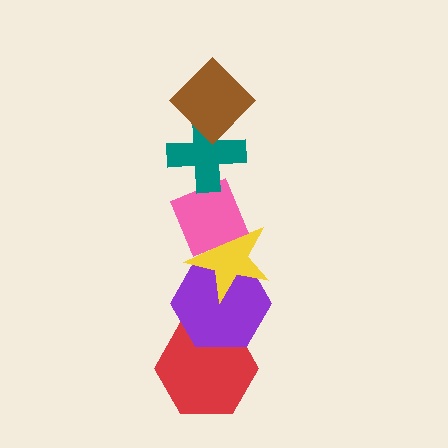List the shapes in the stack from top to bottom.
From top to bottom: the brown diamond, the teal cross, the pink diamond, the yellow star, the purple hexagon, the red hexagon.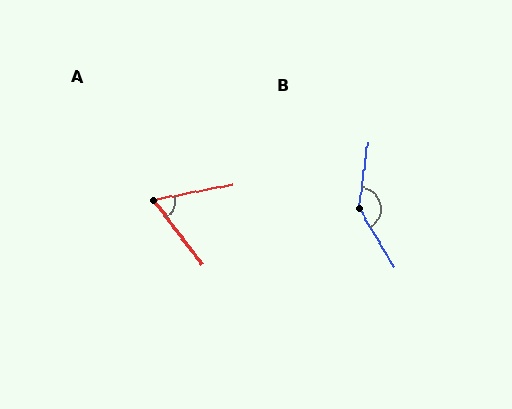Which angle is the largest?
B, at approximately 141 degrees.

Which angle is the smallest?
A, at approximately 64 degrees.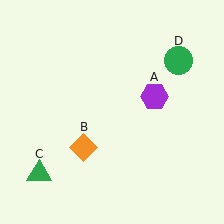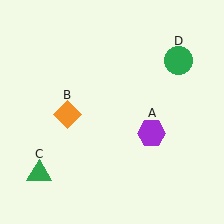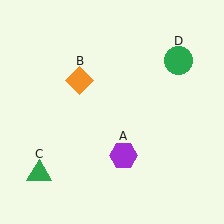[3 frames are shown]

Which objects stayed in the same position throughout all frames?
Green triangle (object C) and green circle (object D) remained stationary.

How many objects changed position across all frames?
2 objects changed position: purple hexagon (object A), orange diamond (object B).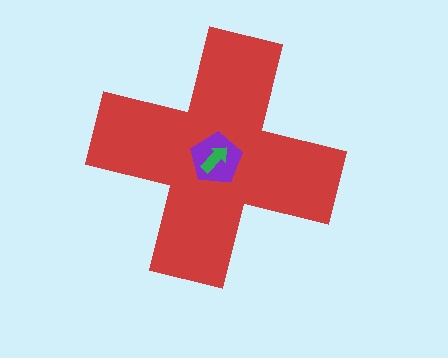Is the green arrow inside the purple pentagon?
Yes.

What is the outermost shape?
The red cross.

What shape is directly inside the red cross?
The purple pentagon.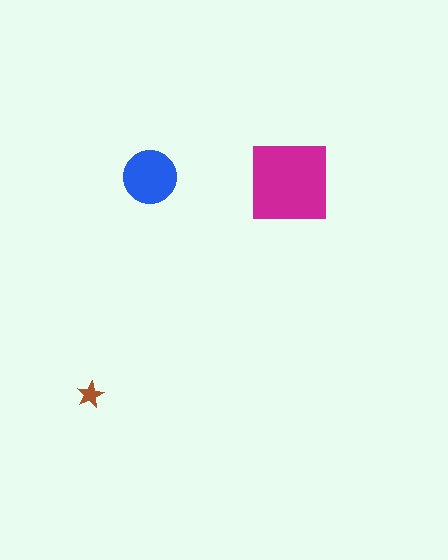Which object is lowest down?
The brown star is bottommost.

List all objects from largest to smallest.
The magenta square, the blue circle, the brown star.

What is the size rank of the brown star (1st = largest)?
3rd.